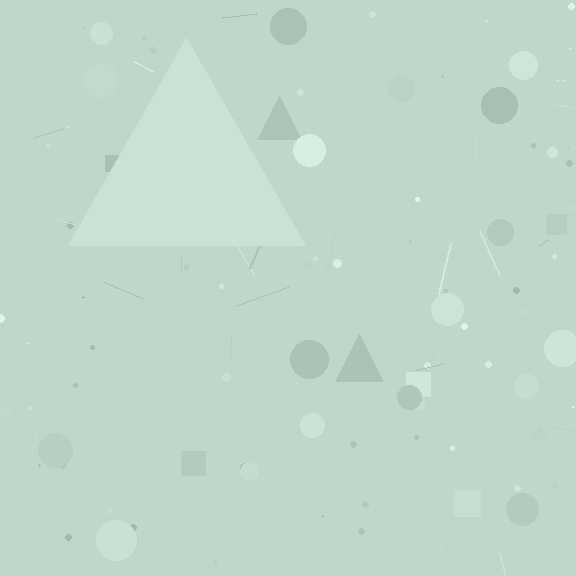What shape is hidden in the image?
A triangle is hidden in the image.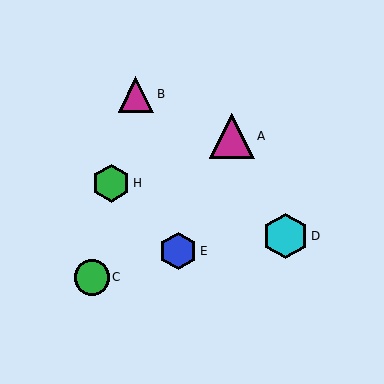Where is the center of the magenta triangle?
The center of the magenta triangle is at (136, 94).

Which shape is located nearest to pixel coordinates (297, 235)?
The cyan hexagon (labeled D) at (286, 236) is nearest to that location.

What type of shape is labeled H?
Shape H is a green hexagon.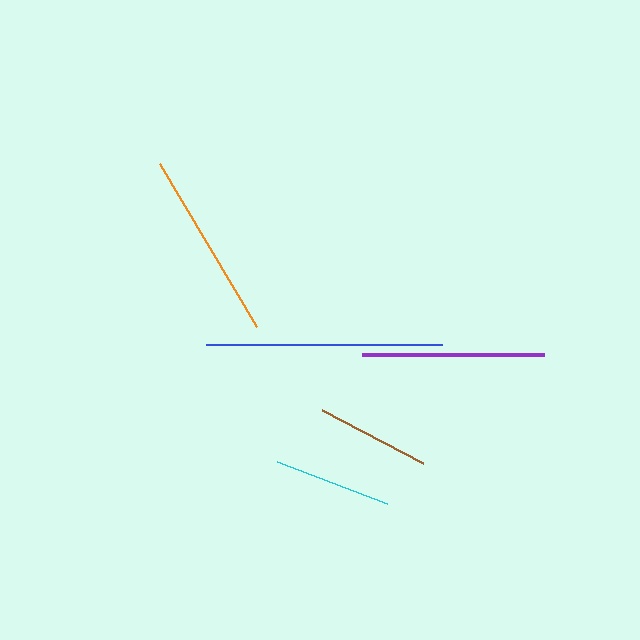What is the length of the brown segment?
The brown segment is approximately 114 pixels long.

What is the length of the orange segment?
The orange segment is approximately 189 pixels long.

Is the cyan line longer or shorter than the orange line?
The orange line is longer than the cyan line.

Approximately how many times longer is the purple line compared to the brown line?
The purple line is approximately 1.6 times the length of the brown line.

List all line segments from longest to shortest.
From longest to shortest: blue, orange, purple, cyan, brown.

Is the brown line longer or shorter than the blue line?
The blue line is longer than the brown line.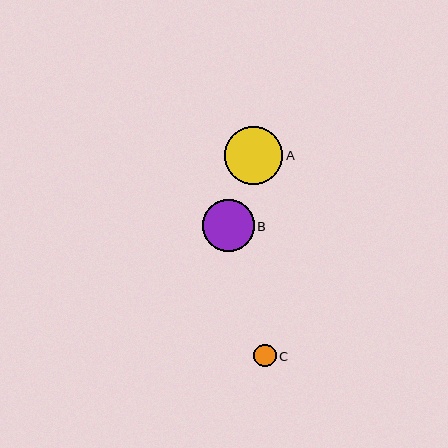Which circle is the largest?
Circle A is the largest with a size of approximately 58 pixels.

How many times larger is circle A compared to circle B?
Circle A is approximately 1.1 times the size of circle B.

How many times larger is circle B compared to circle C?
Circle B is approximately 2.3 times the size of circle C.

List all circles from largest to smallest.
From largest to smallest: A, B, C.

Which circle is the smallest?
Circle C is the smallest with a size of approximately 22 pixels.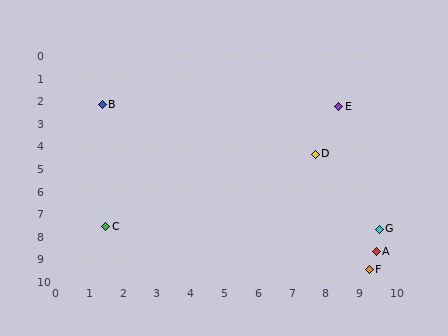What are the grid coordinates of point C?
Point C is at approximately (1.5, 7.6).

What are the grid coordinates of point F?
Point F is at approximately (9.3, 9.5).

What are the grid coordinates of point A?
Point A is at approximately (9.5, 8.7).